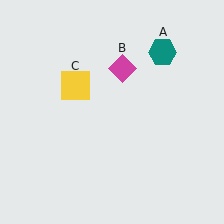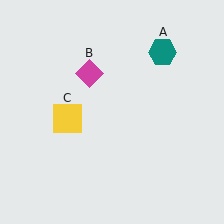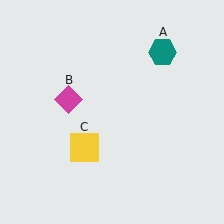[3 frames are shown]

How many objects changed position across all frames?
2 objects changed position: magenta diamond (object B), yellow square (object C).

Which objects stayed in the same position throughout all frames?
Teal hexagon (object A) remained stationary.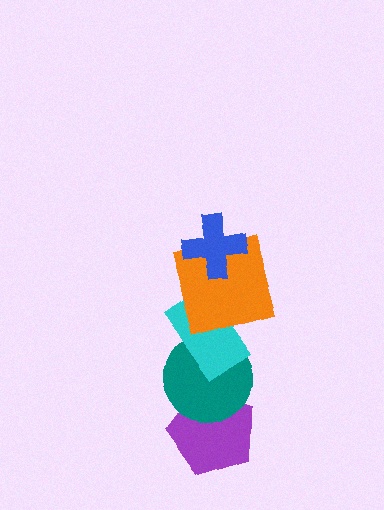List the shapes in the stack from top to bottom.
From top to bottom: the blue cross, the orange square, the cyan rectangle, the teal circle, the purple pentagon.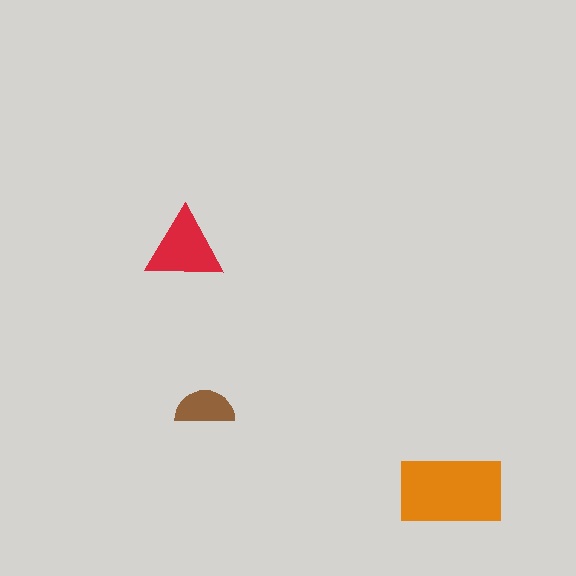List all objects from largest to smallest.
The orange rectangle, the red triangle, the brown semicircle.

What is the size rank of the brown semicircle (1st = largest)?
3rd.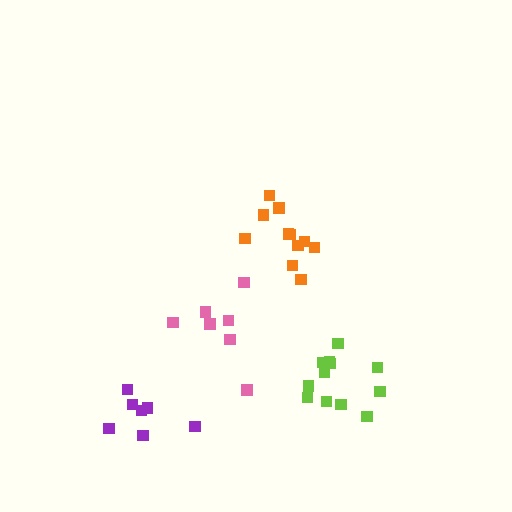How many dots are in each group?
Group 1: 7 dots, Group 2: 11 dots, Group 3: 12 dots, Group 4: 7 dots (37 total).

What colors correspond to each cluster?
The clusters are colored: pink, orange, lime, purple.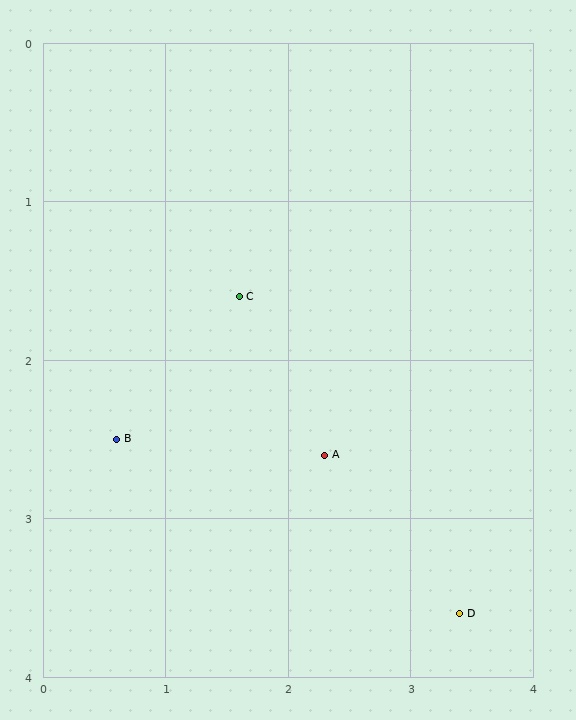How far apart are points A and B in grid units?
Points A and B are about 1.7 grid units apart.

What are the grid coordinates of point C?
Point C is at approximately (1.6, 1.6).